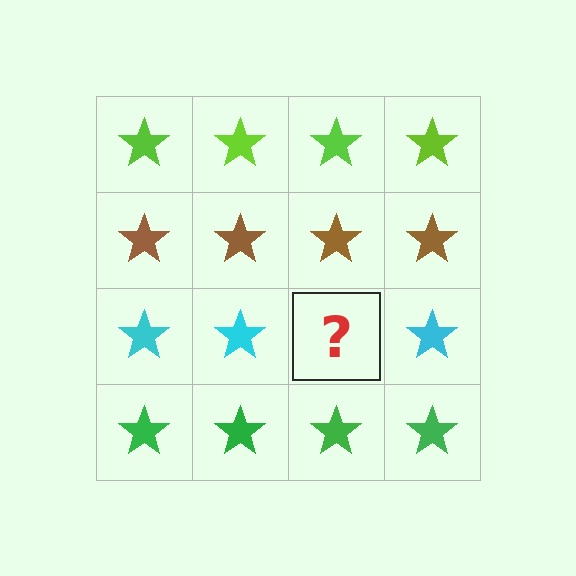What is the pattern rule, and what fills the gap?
The rule is that each row has a consistent color. The gap should be filled with a cyan star.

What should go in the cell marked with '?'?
The missing cell should contain a cyan star.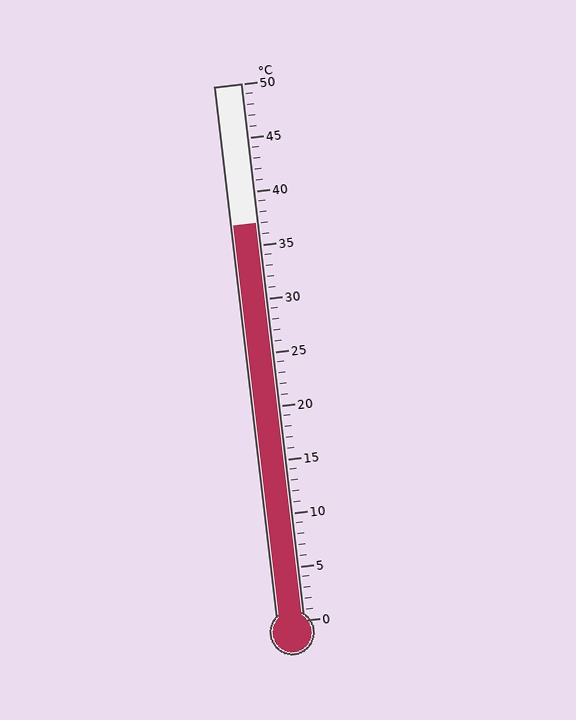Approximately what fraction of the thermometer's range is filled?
The thermometer is filled to approximately 75% of its range.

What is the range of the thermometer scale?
The thermometer scale ranges from 0°C to 50°C.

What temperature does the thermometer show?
The thermometer shows approximately 37°C.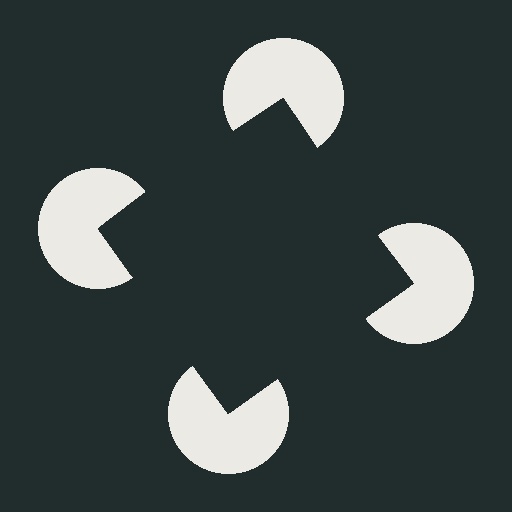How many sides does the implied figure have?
4 sides.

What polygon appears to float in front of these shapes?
An illusory square — its edges are inferred from the aligned wedge cuts in the pac-man discs, not physically drawn.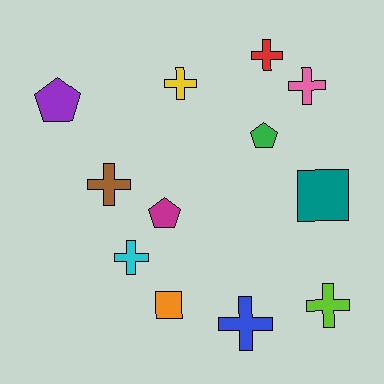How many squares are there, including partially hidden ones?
There are 2 squares.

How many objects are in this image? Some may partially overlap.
There are 12 objects.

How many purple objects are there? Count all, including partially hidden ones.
There is 1 purple object.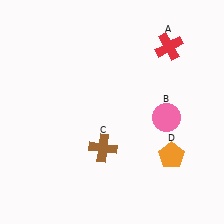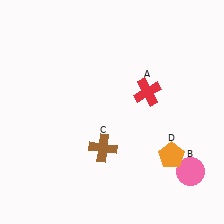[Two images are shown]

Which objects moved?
The objects that moved are: the red cross (A), the pink circle (B).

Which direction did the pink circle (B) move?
The pink circle (B) moved down.